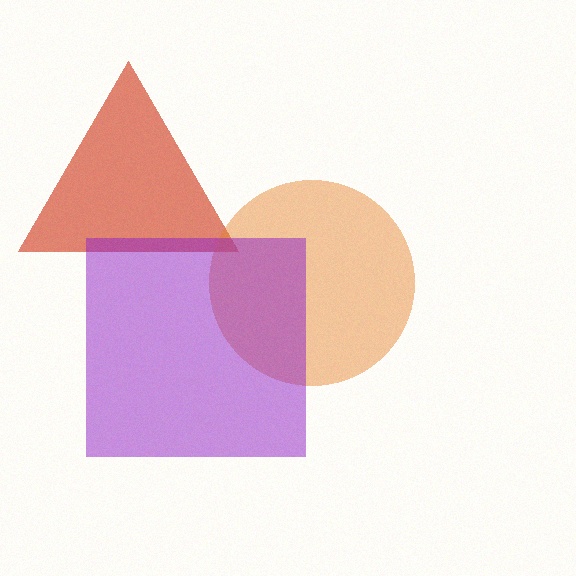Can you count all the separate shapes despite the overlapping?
Yes, there are 3 separate shapes.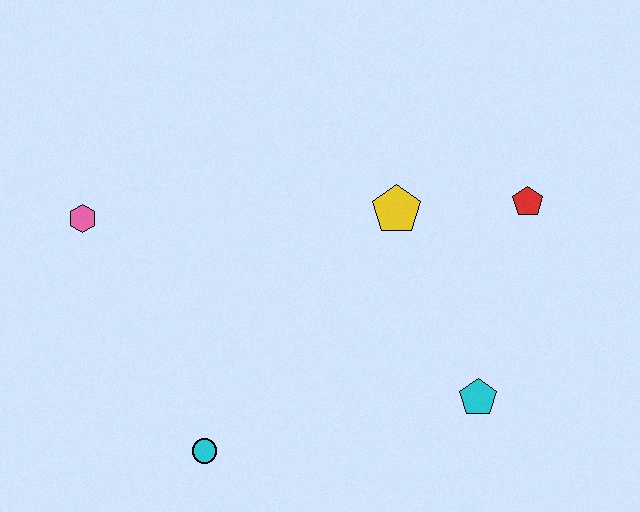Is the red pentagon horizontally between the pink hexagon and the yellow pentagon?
No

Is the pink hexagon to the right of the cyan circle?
No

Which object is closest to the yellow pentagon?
The red pentagon is closest to the yellow pentagon.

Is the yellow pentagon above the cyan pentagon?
Yes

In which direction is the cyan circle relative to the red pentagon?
The cyan circle is to the left of the red pentagon.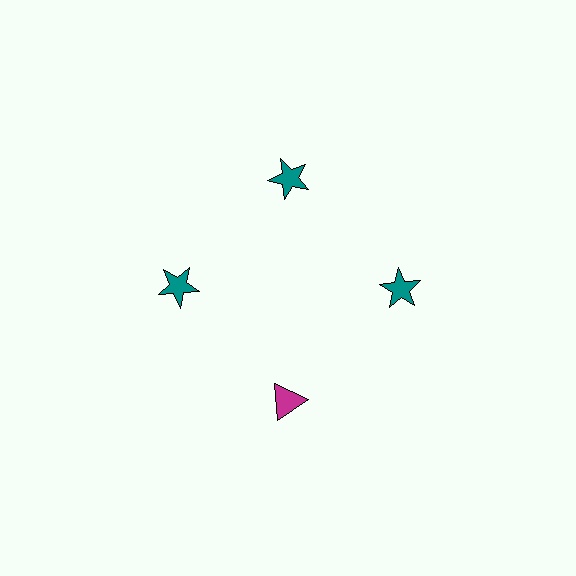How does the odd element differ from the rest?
It differs in both color (magenta instead of teal) and shape (triangle instead of star).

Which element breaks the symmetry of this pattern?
The magenta triangle at roughly the 6 o'clock position breaks the symmetry. All other shapes are teal stars.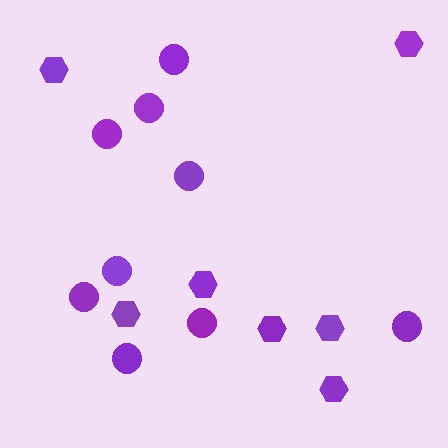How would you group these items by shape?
There are 2 groups: one group of hexagons (7) and one group of circles (9).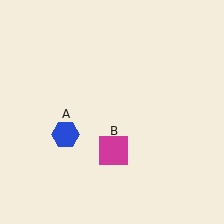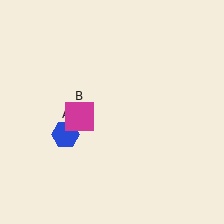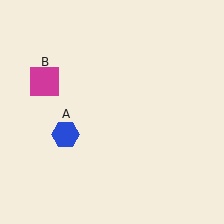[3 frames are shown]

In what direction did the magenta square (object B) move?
The magenta square (object B) moved up and to the left.